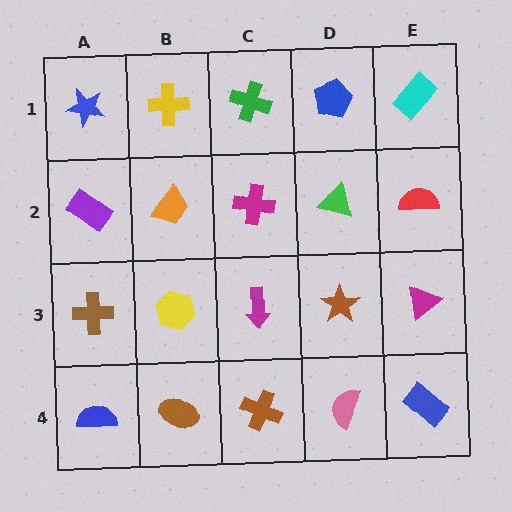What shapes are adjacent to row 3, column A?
A purple rectangle (row 2, column A), a blue semicircle (row 4, column A), a yellow hexagon (row 3, column B).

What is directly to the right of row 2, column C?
A green triangle.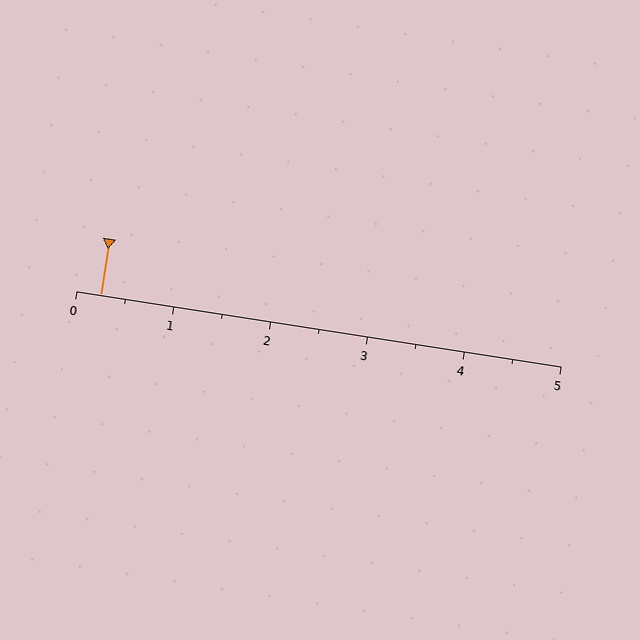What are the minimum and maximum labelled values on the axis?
The axis runs from 0 to 5.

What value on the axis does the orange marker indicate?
The marker indicates approximately 0.2.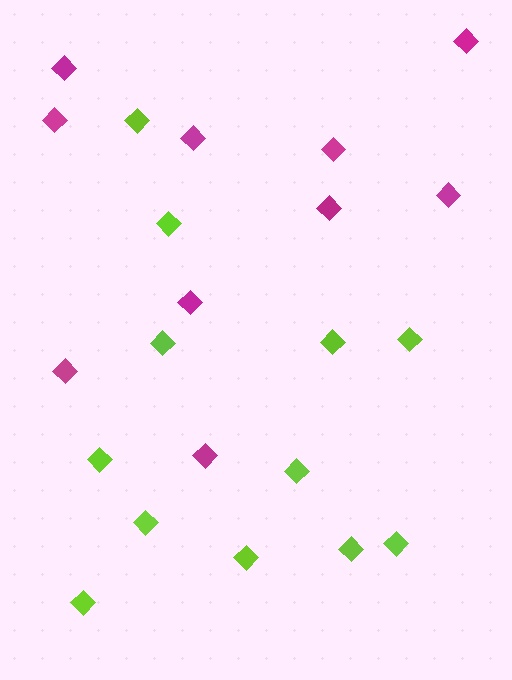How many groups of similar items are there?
There are 2 groups: one group of lime diamonds (12) and one group of magenta diamonds (10).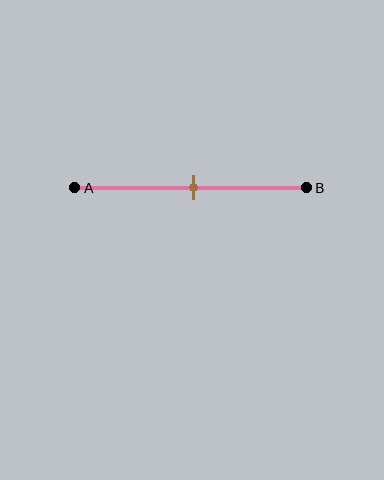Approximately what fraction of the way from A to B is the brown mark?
The brown mark is approximately 50% of the way from A to B.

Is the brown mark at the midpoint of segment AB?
Yes, the mark is approximately at the midpoint.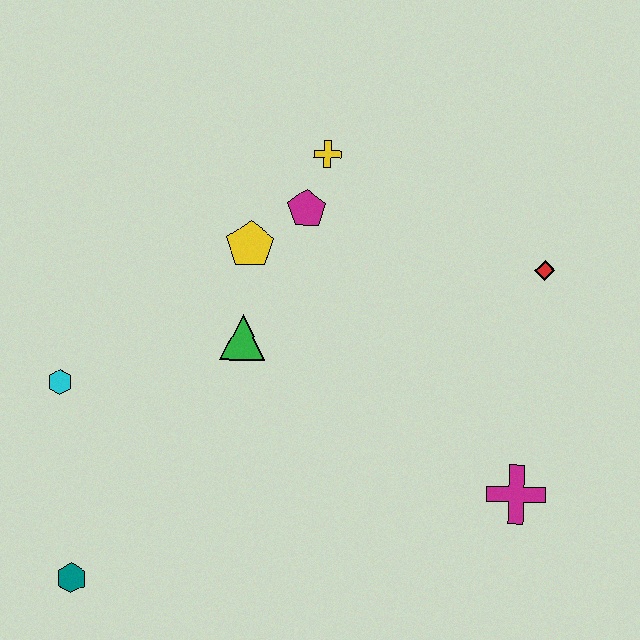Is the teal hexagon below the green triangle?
Yes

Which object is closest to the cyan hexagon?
The green triangle is closest to the cyan hexagon.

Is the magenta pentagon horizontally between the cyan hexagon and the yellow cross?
Yes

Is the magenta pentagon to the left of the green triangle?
No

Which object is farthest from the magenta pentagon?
The teal hexagon is farthest from the magenta pentagon.